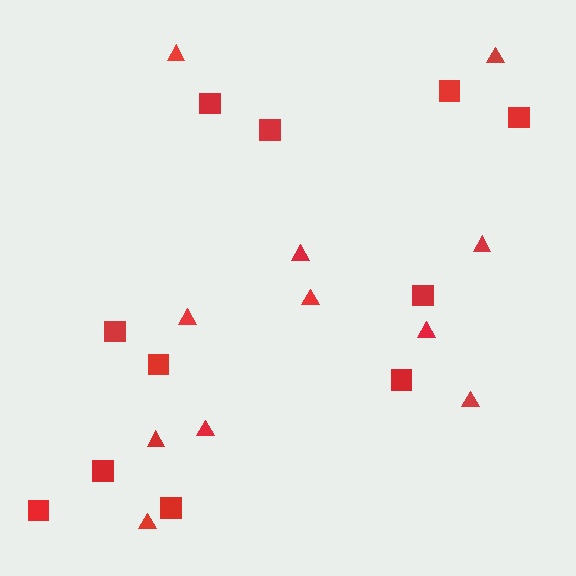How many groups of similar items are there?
There are 2 groups: one group of triangles (11) and one group of squares (11).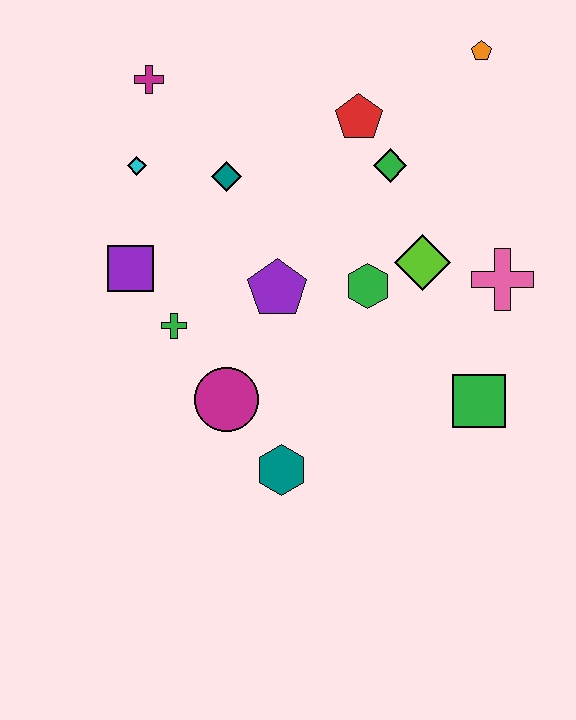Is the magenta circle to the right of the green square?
No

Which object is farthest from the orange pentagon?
The teal hexagon is farthest from the orange pentagon.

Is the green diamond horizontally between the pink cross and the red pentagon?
Yes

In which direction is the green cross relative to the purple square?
The green cross is below the purple square.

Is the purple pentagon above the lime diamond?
No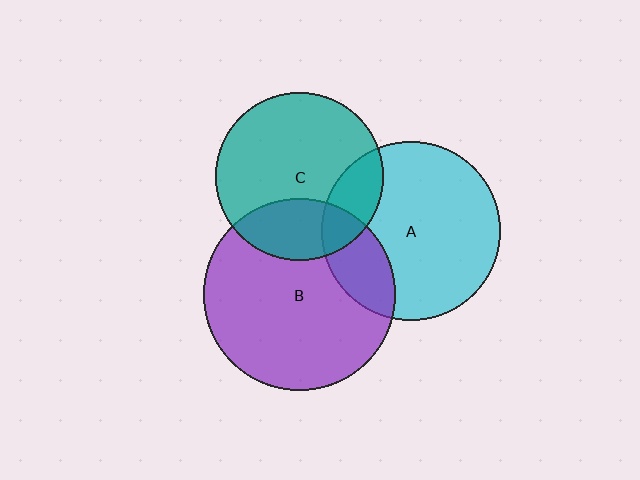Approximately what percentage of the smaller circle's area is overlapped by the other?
Approximately 20%.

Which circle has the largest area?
Circle B (purple).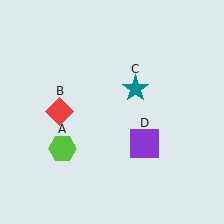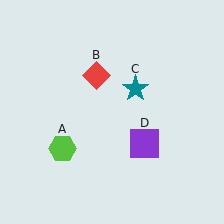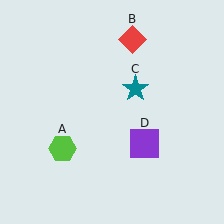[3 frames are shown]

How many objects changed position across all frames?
1 object changed position: red diamond (object B).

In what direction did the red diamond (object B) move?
The red diamond (object B) moved up and to the right.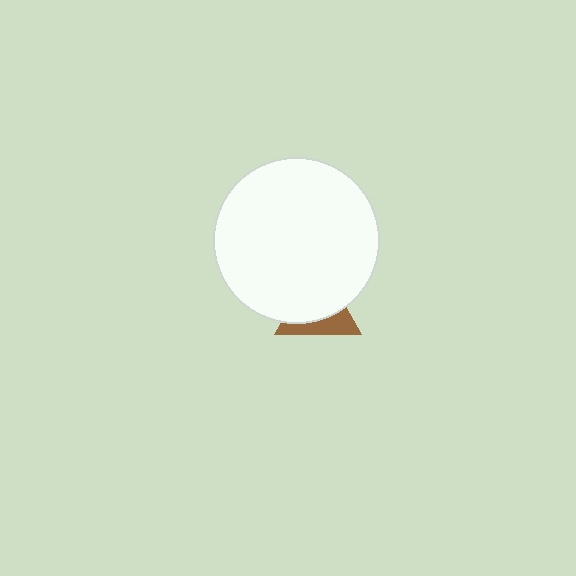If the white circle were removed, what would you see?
You would see the complete brown triangle.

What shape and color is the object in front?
The object in front is a white circle.